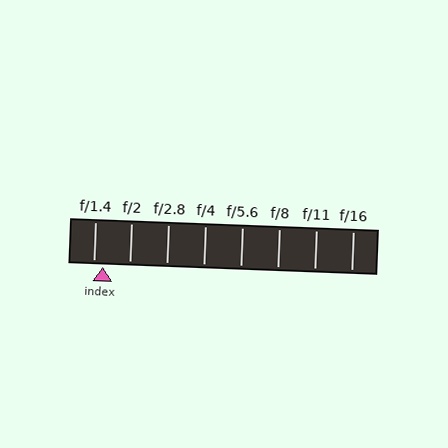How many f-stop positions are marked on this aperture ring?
There are 8 f-stop positions marked.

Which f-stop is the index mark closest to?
The index mark is closest to f/1.4.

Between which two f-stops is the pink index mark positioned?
The index mark is between f/1.4 and f/2.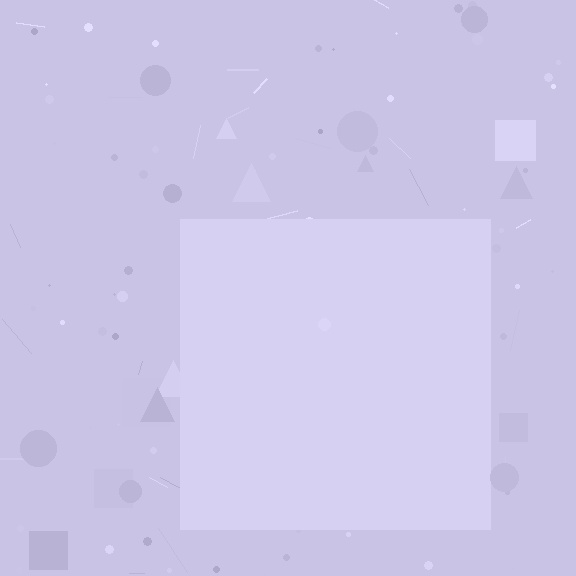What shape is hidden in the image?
A square is hidden in the image.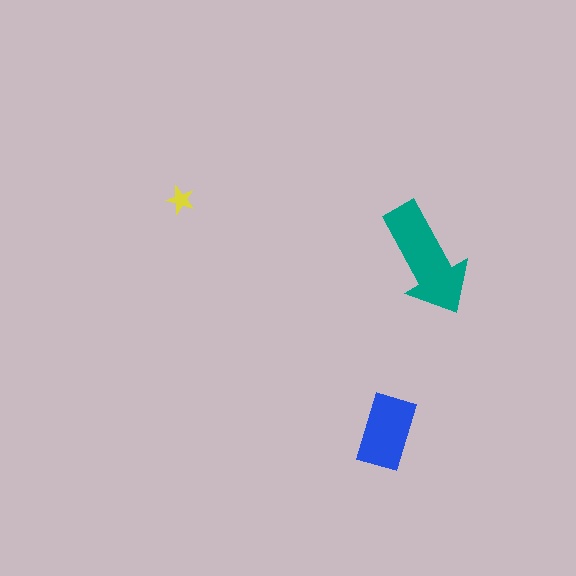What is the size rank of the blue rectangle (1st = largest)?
2nd.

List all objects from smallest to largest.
The yellow star, the blue rectangle, the teal arrow.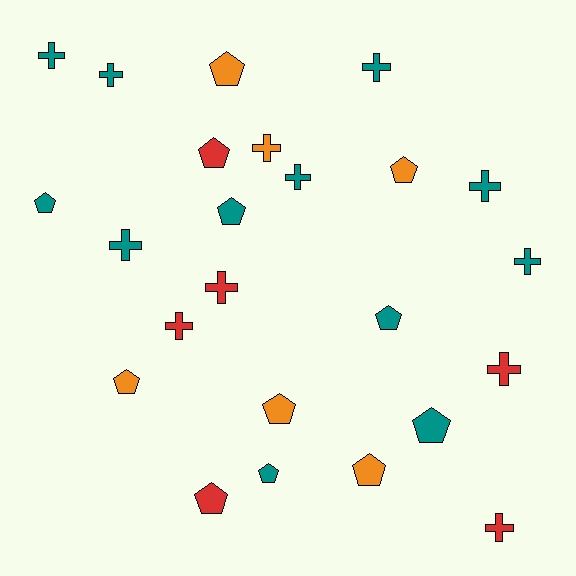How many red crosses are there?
There are 4 red crosses.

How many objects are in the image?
There are 24 objects.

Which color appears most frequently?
Teal, with 12 objects.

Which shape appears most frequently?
Cross, with 12 objects.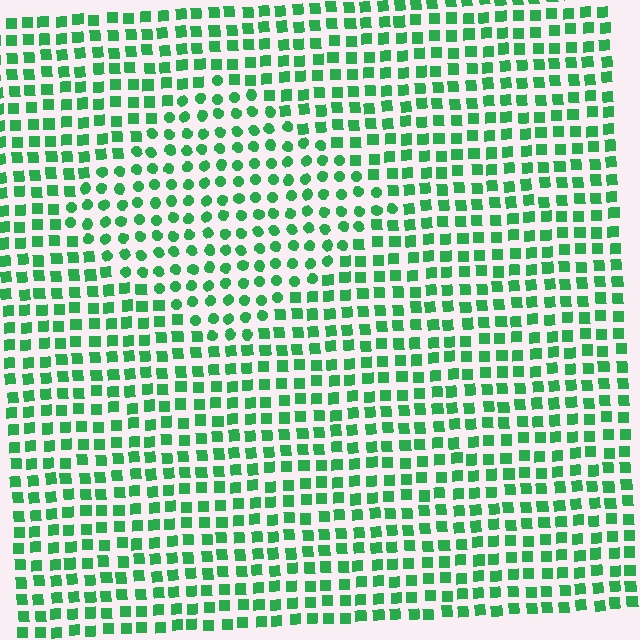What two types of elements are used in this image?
The image uses circles inside the diamond region and squares outside it.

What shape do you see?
I see a diamond.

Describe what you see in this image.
The image is filled with small green elements arranged in a uniform grid. A diamond-shaped region contains circles, while the surrounding area contains squares. The boundary is defined purely by the change in element shape.